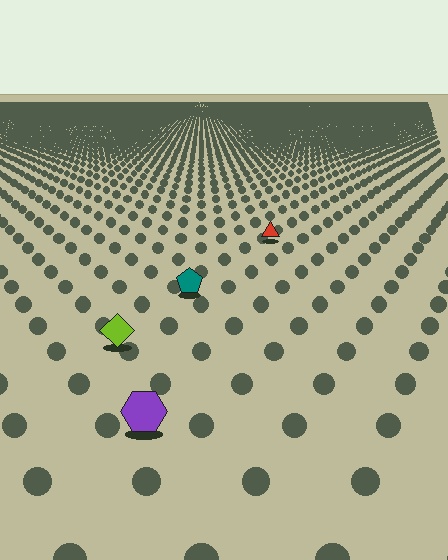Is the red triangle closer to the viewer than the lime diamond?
No. The lime diamond is closer — you can tell from the texture gradient: the ground texture is coarser near it.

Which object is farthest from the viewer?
The red triangle is farthest from the viewer. It appears smaller and the ground texture around it is denser.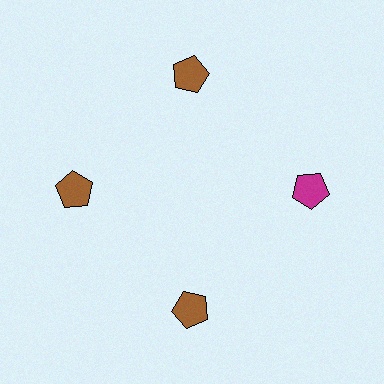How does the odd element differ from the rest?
It has a different color: magenta instead of brown.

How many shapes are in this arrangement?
There are 4 shapes arranged in a ring pattern.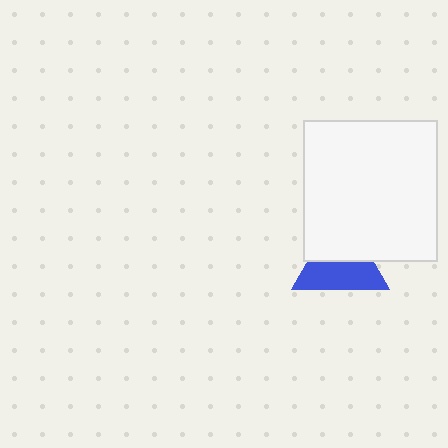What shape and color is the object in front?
The object in front is a white rectangle.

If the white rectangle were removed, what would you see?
You would see the complete blue triangle.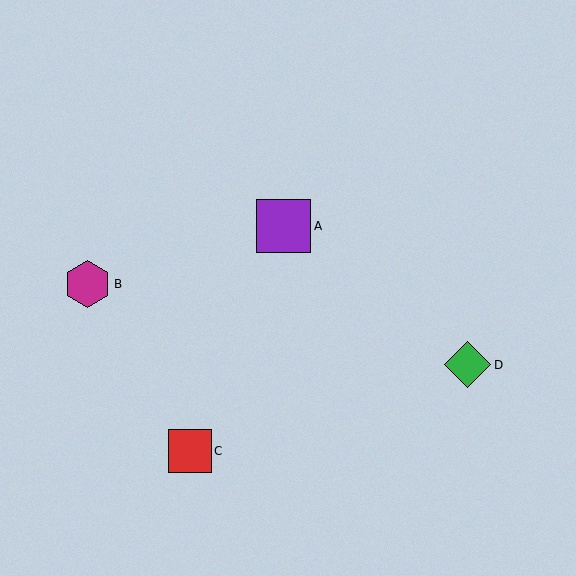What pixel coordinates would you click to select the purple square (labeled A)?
Click at (284, 226) to select the purple square A.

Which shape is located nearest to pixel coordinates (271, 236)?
The purple square (labeled A) at (284, 226) is nearest to that location.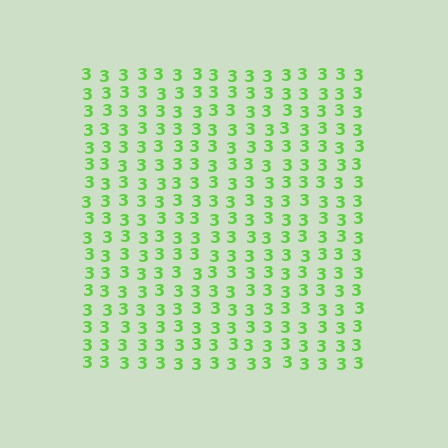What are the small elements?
The small elements are digit 3's.